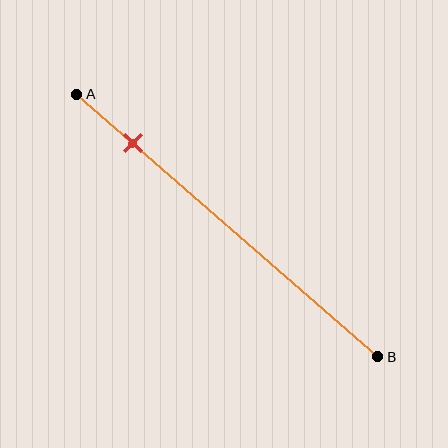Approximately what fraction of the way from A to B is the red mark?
The red mark is approximately 20% of the way from A to B.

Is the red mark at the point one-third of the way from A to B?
No, the mark is at about 20% from A, not at the 33% one-third point.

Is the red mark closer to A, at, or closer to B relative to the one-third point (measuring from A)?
The red mark is closer to point A than the one-third point of segment AB.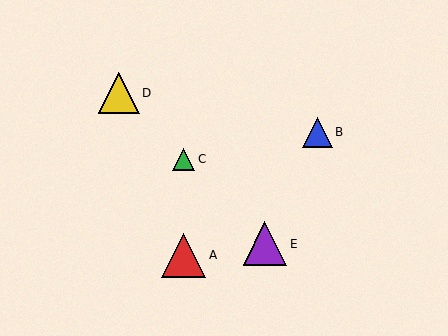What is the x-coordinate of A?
Object A is at x≈184.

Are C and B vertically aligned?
No, C is at x≈184 and B is at x≈318.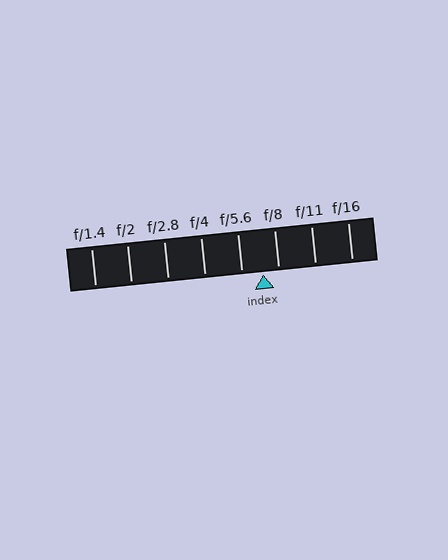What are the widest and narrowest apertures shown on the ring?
The widest aperture shown is f/1.4 and the narrowest is f/16.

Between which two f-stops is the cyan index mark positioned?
The index mark is between f/5.6 and f/8.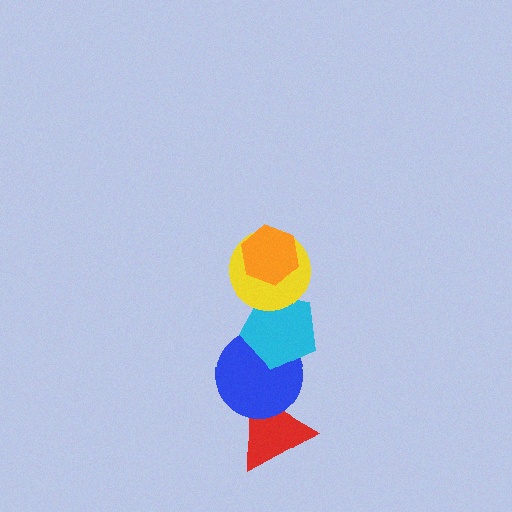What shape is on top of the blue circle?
The cyan pentagon is on top of the blue circle.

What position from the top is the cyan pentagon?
The cyan pentagon is 3rd from the top.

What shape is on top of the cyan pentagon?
The yellow circle is on top of the cyan pentagon.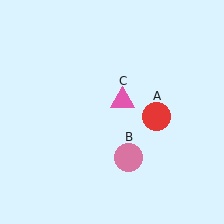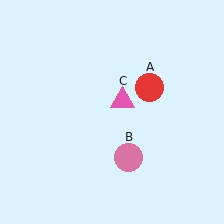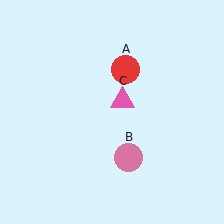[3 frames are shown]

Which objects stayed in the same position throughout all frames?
Pink circle (object B) and pink triangle (object C) remained stationary.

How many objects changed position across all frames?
1 object changed position: red circle (object A).